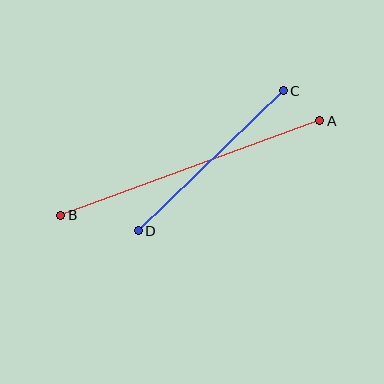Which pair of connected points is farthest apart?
Points A and B are farthest apart.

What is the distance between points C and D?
The distance is approximately 201 pixels.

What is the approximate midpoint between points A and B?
The midpoint is at approximately (190, 168) pixels.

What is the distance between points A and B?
The distance is approximately 276 pixels.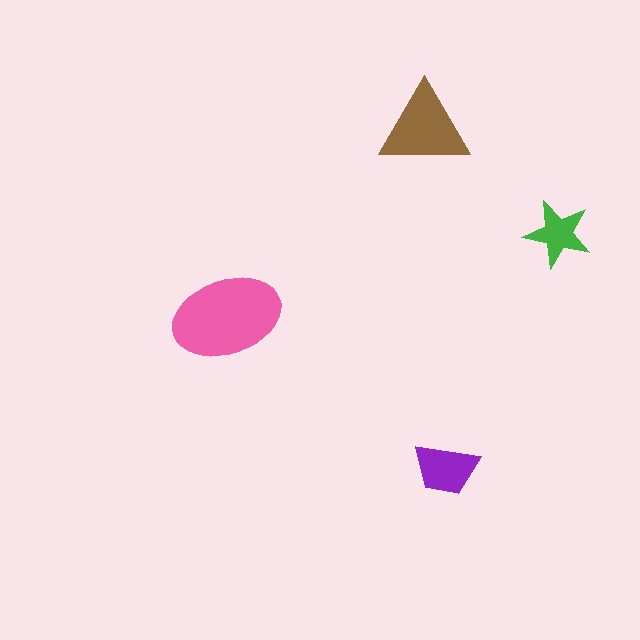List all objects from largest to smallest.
The pink ellipse, the brown triangle, the purple trapezoid, the green star.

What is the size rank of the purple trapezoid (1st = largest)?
3rd.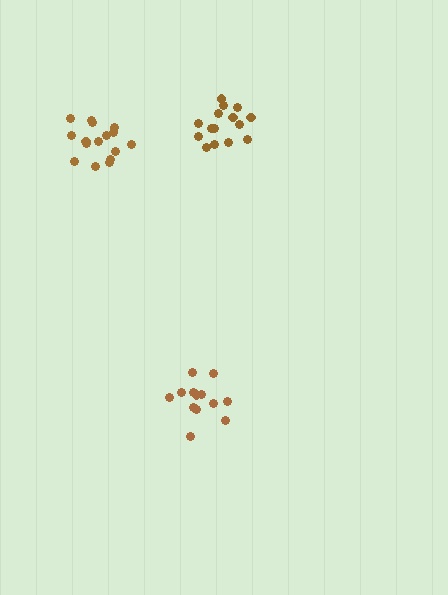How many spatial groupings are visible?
There are 3 spatial groupings.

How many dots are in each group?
Group 1: 13 dots, Group 2: 16 dots, Group 3: 15 dots (44 total).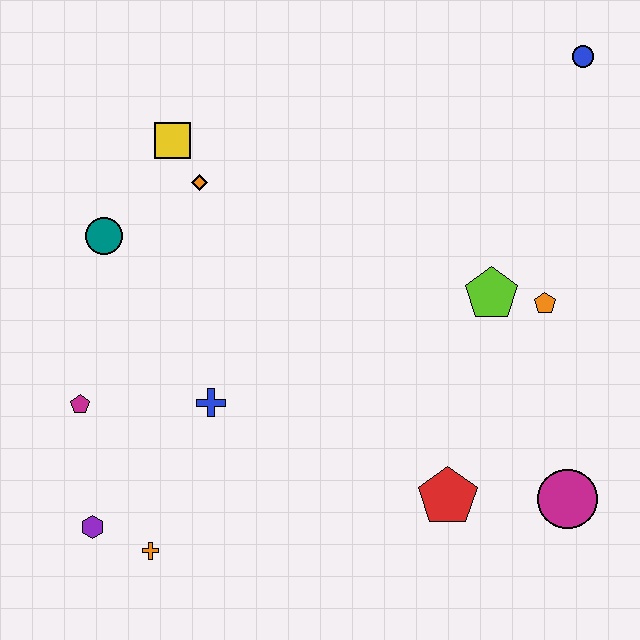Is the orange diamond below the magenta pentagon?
No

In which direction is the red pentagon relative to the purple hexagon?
The red pentagon is to the right of the purple hexagon.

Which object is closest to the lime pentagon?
The orange pentagon is closest to the lime pentagon.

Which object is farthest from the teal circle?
The magenta circle is farthest from the teal circle.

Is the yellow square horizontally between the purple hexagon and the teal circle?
No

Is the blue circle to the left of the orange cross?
No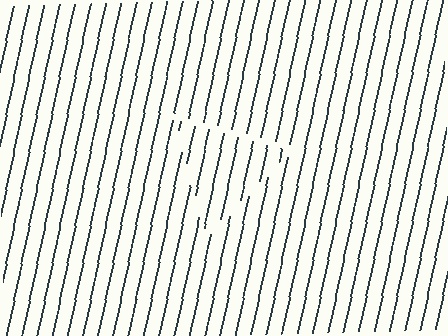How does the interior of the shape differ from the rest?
The interior of the shape contains the same grating, shifted by half a period — the contour is defined by the phase discontinuity where line-ends from the inner and outer gratings abut.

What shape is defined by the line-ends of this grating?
An illusory triangle. The interior of the shape contains the same grating, shifted by half a period — the contour is defined by the phase discontinuity where line-ends from the inner and outer gratings abut.